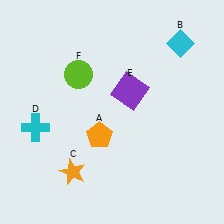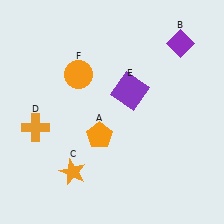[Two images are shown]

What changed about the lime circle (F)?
In Image 1, F is lime. In Image 2, it changed to orange.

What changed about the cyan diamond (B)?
In Image 1, B is cyan. In Image 2, it changed to purple.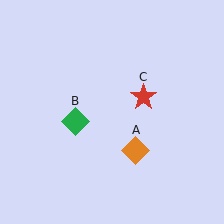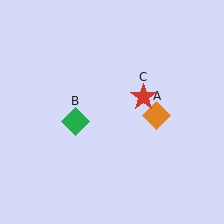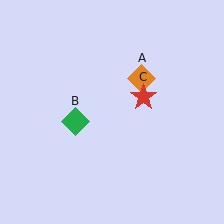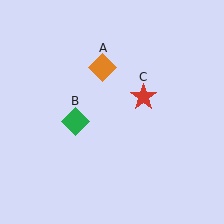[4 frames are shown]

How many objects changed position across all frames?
1 object changed position: orange diamond (object A).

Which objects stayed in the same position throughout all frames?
Green diamond (object B) and red star (object C) remained stationary.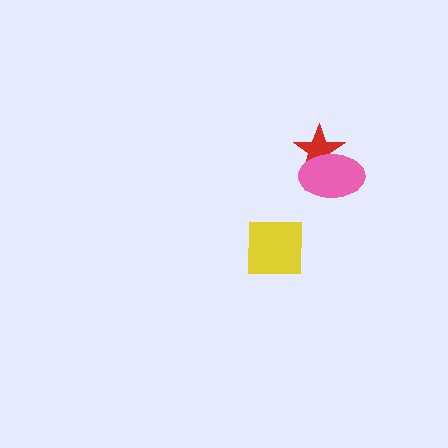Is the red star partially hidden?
Yes, it is partially covered by another shape.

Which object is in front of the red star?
The pink ellipse is in front of the red star.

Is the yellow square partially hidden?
No, no other shape covers it.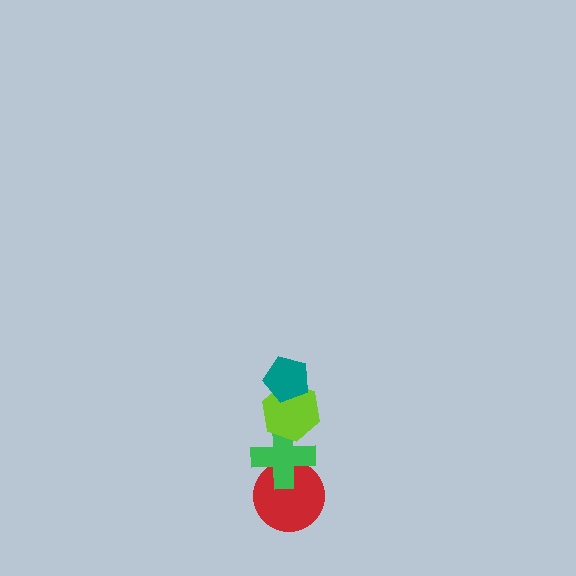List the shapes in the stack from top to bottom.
From top to bottom: the teal pentagon, the lime hexagon, the green cross, the red circle.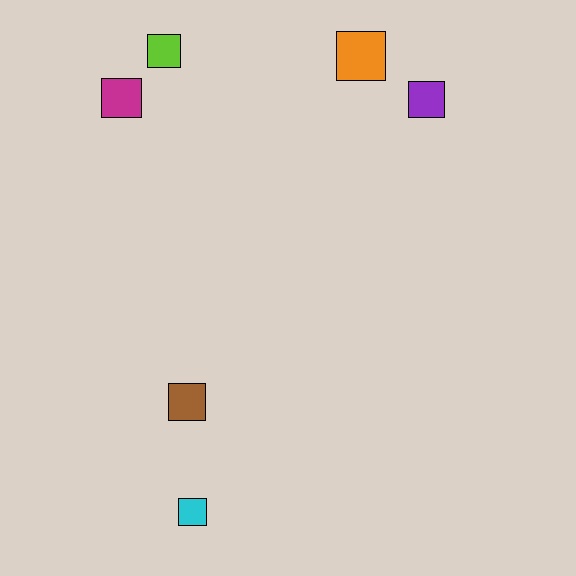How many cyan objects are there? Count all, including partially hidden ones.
There is 1 cyan object.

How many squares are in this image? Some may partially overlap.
There are 6 squares.